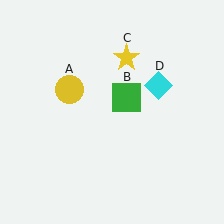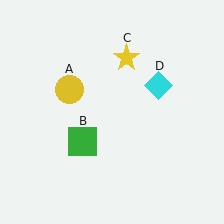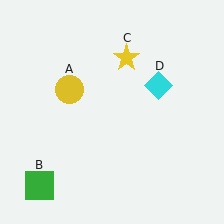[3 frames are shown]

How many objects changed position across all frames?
1 object changed position: green square (object B).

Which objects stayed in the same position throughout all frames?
Yellow circle (object A) and yellow star (object C) and cyan diamond (object D) remained stationary.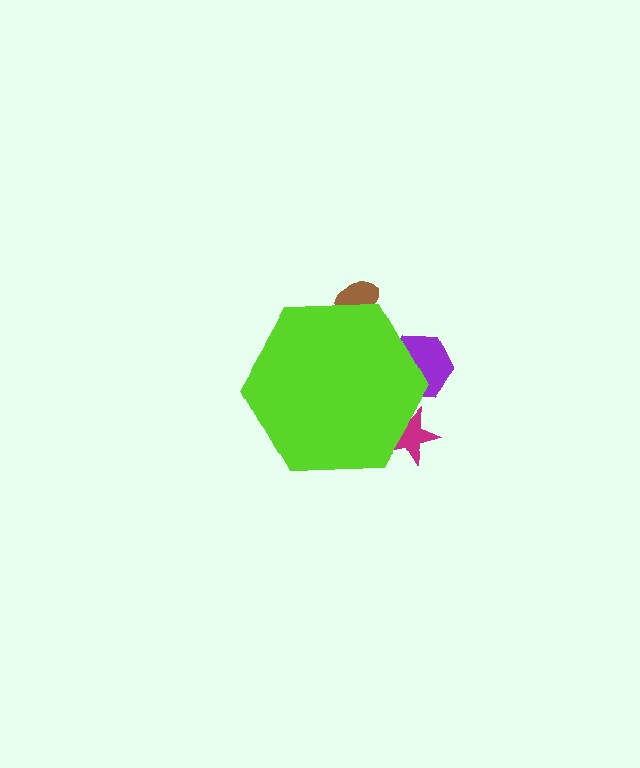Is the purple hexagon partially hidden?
Yes, the purple hexagon is partially hidden behind the lime hexagon.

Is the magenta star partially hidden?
Yes, the magenta star is partially hidden behind the lime hexagon.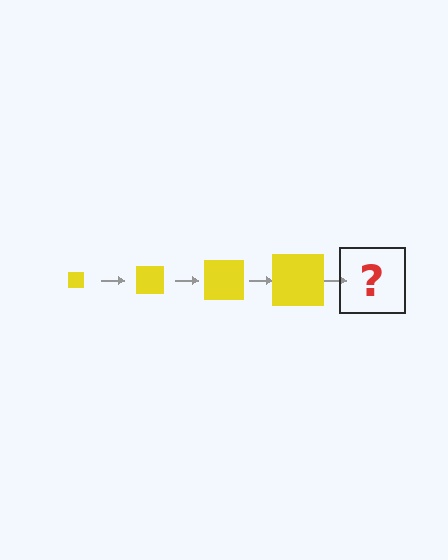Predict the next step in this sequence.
The next step is a yellow square, larger than the previous one.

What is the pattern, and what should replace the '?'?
The pattern is that the square gets progressively larger each step. The '?' should be a yellow square, larger than the previous one.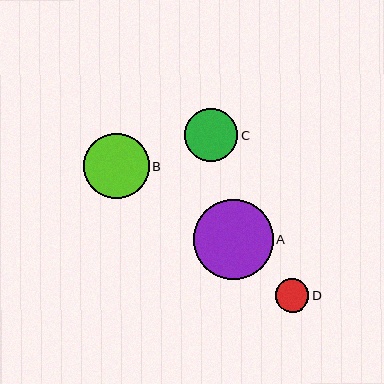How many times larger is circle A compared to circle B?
Circle A is approximately 1.2 times the size of circle B.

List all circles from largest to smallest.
From largest to smallest: A, B, C, D.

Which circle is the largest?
Circle A is the largest with a size of approximately 80 pixels.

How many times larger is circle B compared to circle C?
Circle B is approximately 1.2 times the size of circle C.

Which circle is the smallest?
Circle D is the smallest with a size of approximately 33 pixels.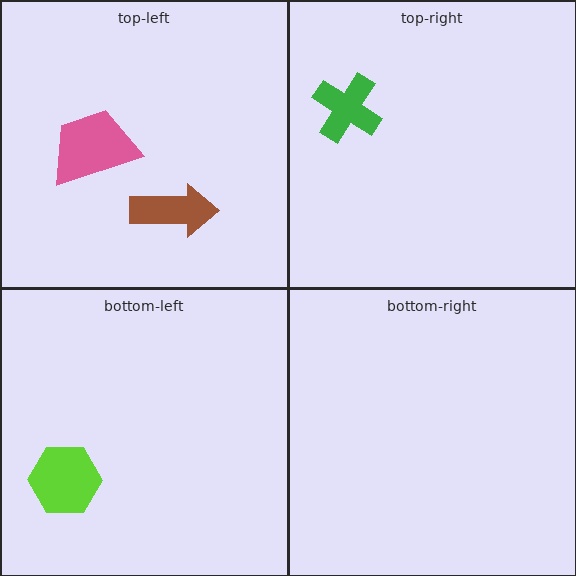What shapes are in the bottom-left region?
The lime hexagon.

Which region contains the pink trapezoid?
The top-left region.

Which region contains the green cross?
The top-right region.